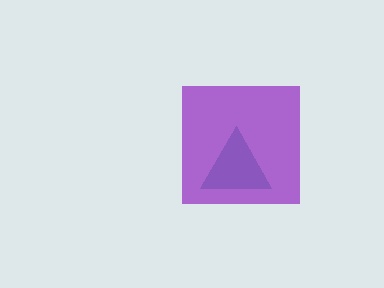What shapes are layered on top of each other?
The layered shapes are: a teal triangle, a purple square.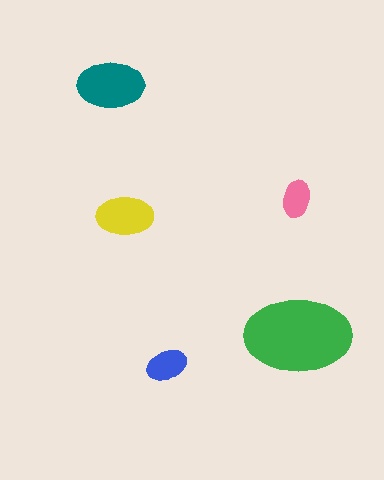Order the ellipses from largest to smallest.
the green one, the teal one, the yellow one, the blue one, the pink one.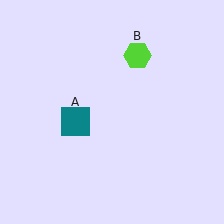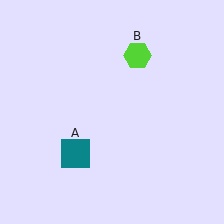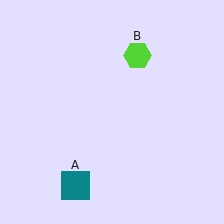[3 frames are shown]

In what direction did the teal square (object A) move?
The teal square (object A) moved down.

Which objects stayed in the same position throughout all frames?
Lime hexagon (object B) remained stationary.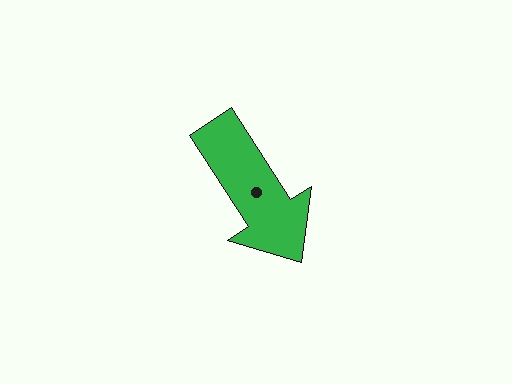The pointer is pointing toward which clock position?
Roughly 5 o'clock.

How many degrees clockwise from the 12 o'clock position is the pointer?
Approximately 147 degrees.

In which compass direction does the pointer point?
Southeast.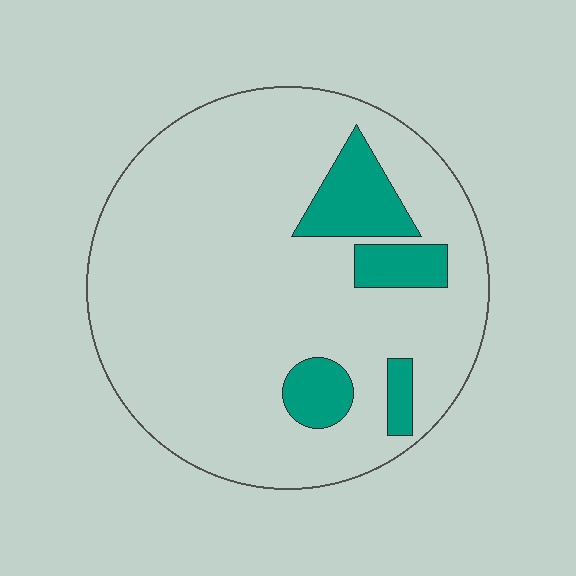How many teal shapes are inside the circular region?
4.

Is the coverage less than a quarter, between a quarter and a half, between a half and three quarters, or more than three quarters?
Less than a quarter.